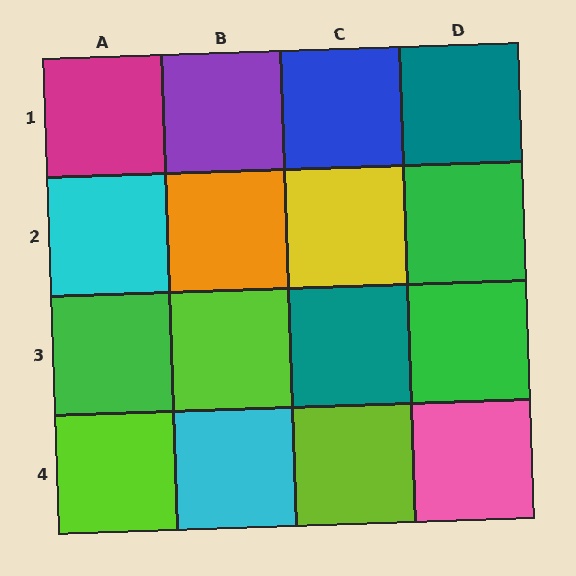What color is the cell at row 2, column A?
Cyan.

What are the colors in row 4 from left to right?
Lime, cyan, lime, pink.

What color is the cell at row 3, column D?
Green.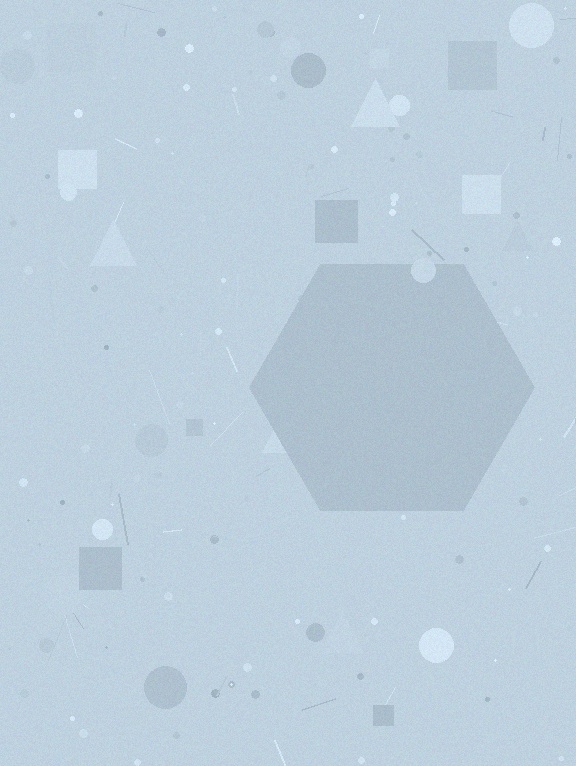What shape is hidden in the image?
A hexagon is hidden in the image.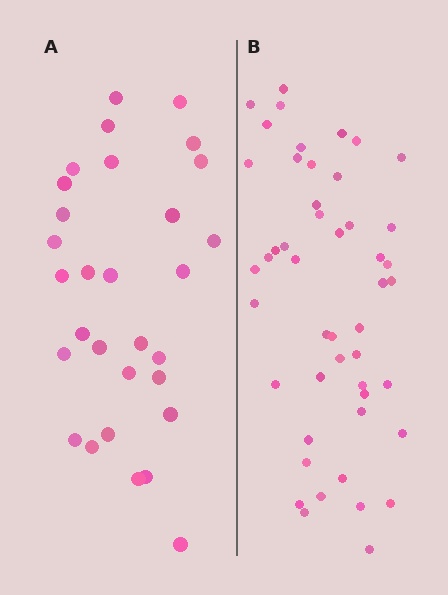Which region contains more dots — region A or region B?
Region B (the right region) has more dots.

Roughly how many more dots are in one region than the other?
Region B has approximately 20 more dots than region A.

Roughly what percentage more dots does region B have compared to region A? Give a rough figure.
About 60% more.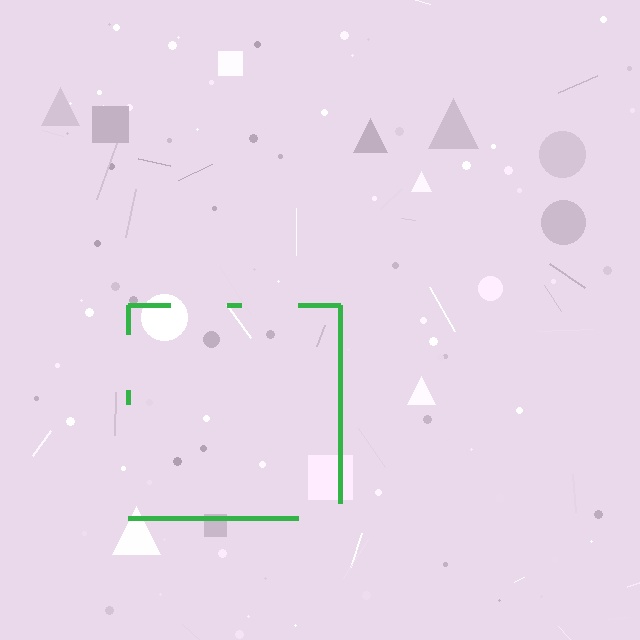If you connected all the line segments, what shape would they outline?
They would outline a square.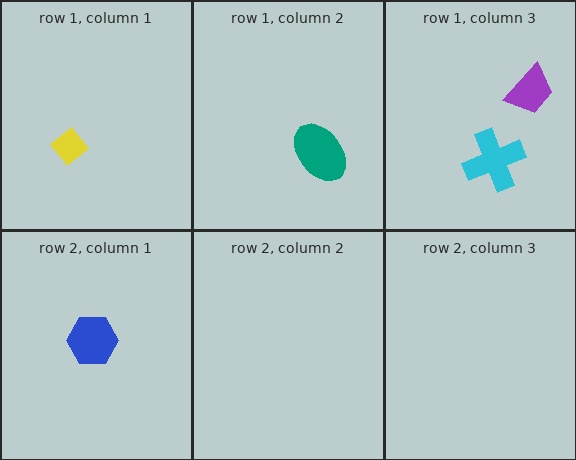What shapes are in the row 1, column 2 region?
The teal ellipse.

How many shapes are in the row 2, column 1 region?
1.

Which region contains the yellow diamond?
The row 1, column 1 region.